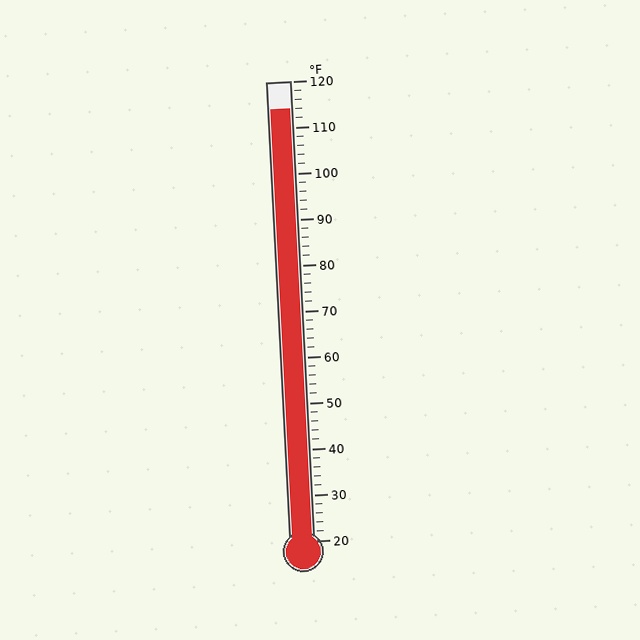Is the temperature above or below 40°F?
The temperature is above 40°F.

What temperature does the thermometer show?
The thermometer shows approximately 114°F.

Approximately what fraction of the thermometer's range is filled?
The thermometer is filled to approximately 95% of its range.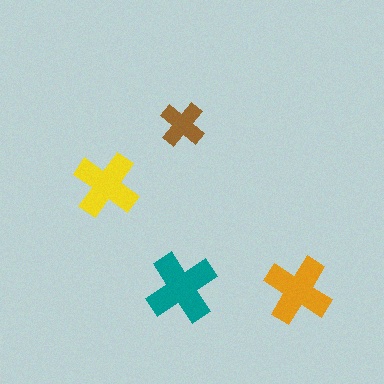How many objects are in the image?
There are 4 objects in the image.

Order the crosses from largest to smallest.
the teal one, the orange one, the yellow one, the brown one.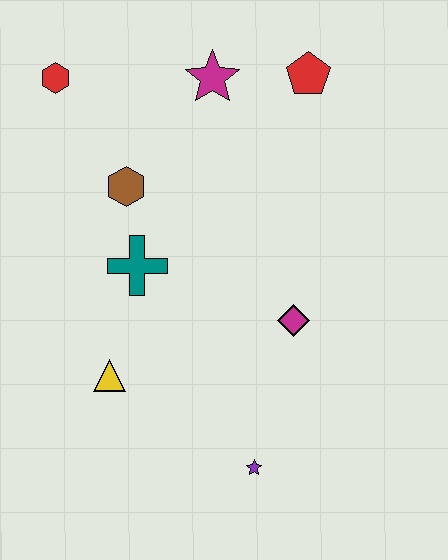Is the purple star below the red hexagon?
Yes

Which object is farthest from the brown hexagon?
The purple star is farthest from the brown hexagon.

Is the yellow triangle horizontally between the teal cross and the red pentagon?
No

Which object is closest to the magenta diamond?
The purple star is closest to the magenta diamond.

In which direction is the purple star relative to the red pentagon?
The purple star is below the red pentagon.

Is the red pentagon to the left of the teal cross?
No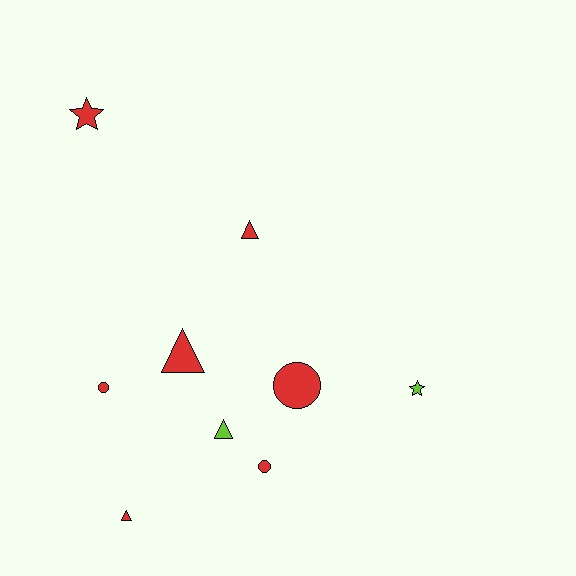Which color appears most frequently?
Red, with 7 objects.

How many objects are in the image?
There are 9 objects.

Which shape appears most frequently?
Triangle, with 4 objects.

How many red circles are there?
There are 3 red circles.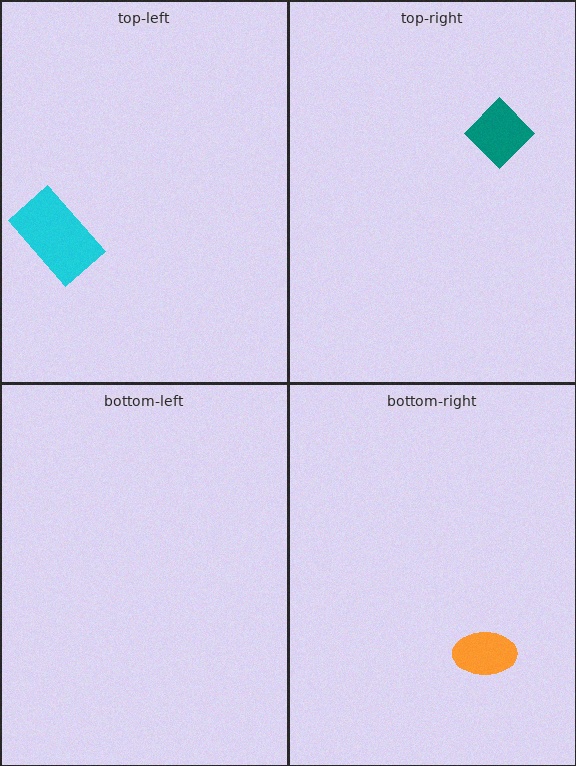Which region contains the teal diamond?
The top-right region.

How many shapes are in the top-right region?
1.